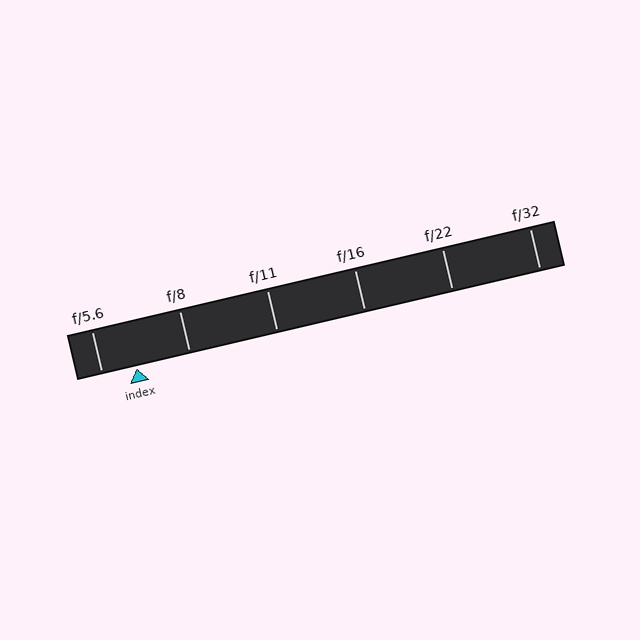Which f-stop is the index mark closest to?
The index mark is closest to f/5.6.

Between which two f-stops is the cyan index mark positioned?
The index mark is between f/5.6 and f/8.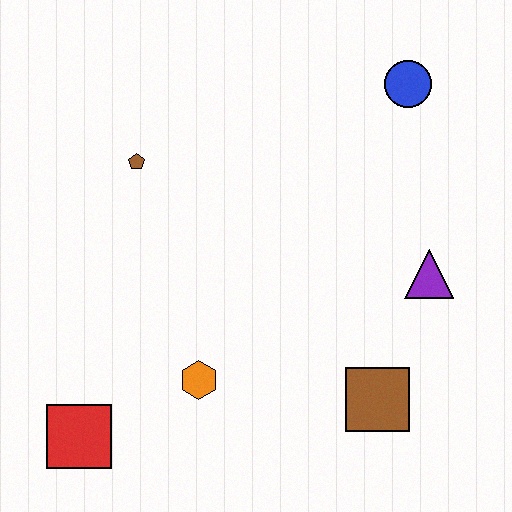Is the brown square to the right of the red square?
Yes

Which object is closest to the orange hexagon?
The red square is closest to the orange hexagon.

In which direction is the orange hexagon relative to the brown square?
The orange hexagon is to the left of the brown square.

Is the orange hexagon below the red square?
No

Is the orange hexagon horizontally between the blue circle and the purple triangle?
No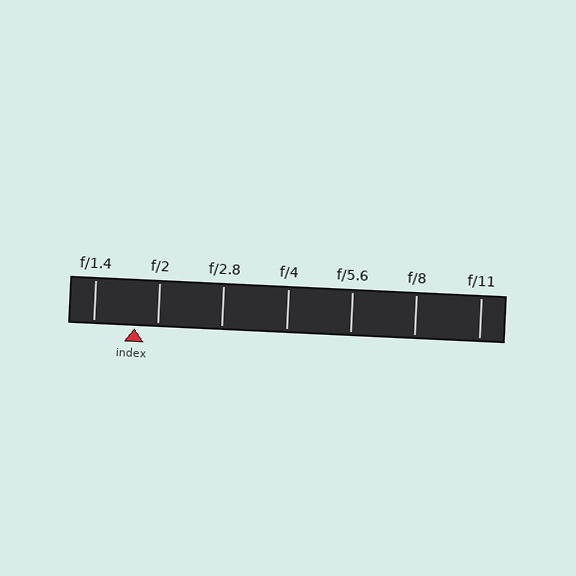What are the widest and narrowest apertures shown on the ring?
The widest aperture shown is f/1.4 and the narrowest is f/11.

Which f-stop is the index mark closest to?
The index mark is closest to f/2.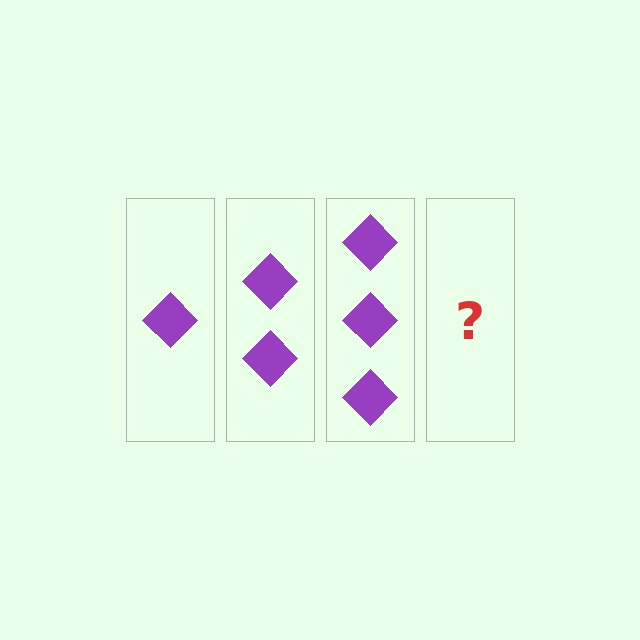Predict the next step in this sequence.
The next step is 4 diamonds.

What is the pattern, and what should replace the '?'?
The pattern is that each step adds one more diamond. The '?' should be 4 diamonds.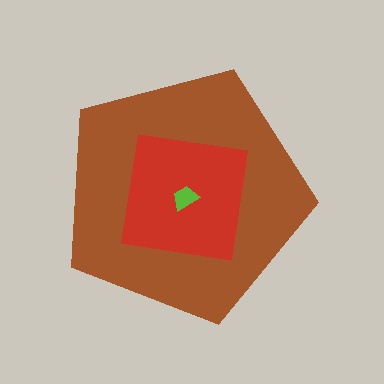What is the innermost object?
The lime trapezoid.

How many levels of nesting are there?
3.